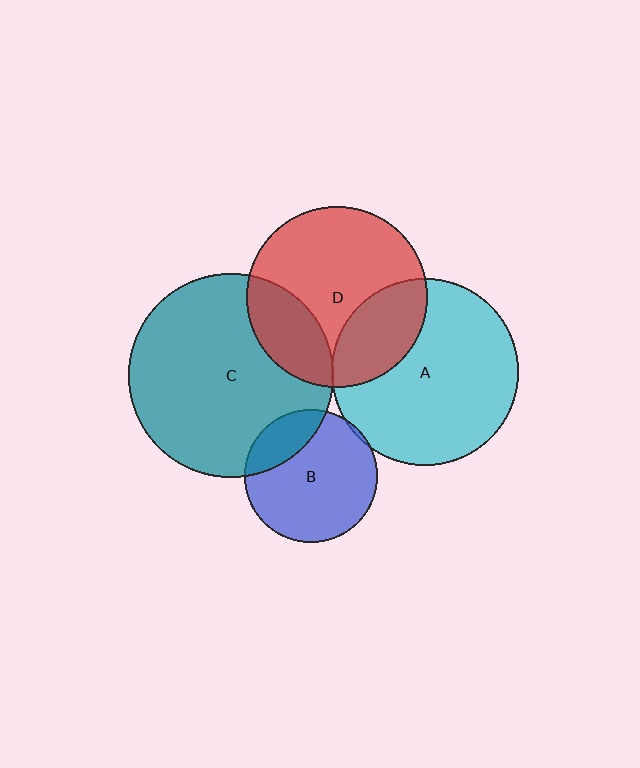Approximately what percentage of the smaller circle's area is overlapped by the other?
Approximately 20%.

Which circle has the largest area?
Circle C (teal).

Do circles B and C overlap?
Yes.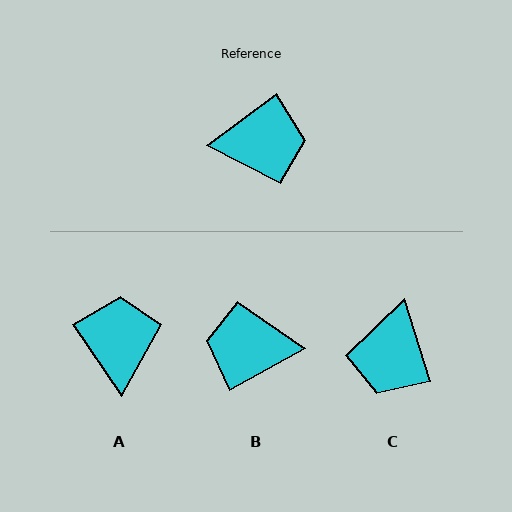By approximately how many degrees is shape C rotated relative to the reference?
Approximately 109 degrees clockwise.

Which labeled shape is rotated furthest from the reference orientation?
B, about 172 degrees away.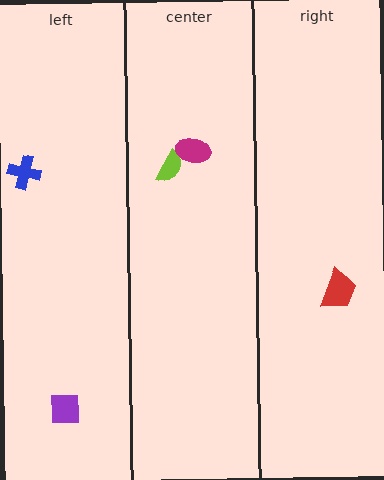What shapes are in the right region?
The red trapezoid.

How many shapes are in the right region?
1.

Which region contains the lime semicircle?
The center region.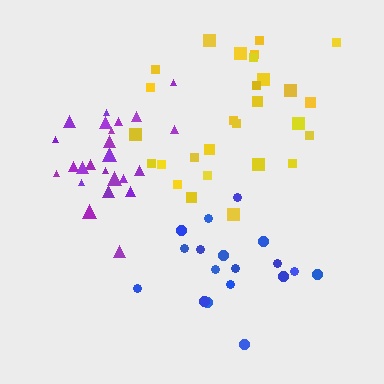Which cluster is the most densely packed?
Purple.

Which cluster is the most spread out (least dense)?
Yellow.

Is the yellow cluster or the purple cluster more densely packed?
Purple.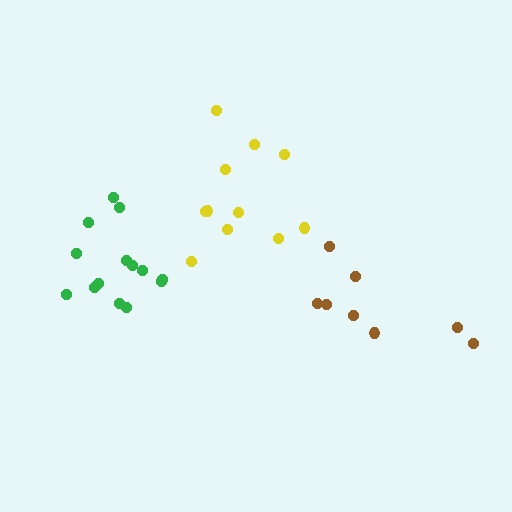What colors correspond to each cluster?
The clusters are colored: brown, yellow, green.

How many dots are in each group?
Group 1: 8 dots, Group 2: 11 dots, Group 3: 14 dots (33 total).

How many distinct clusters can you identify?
There are 3 distinct clusters.